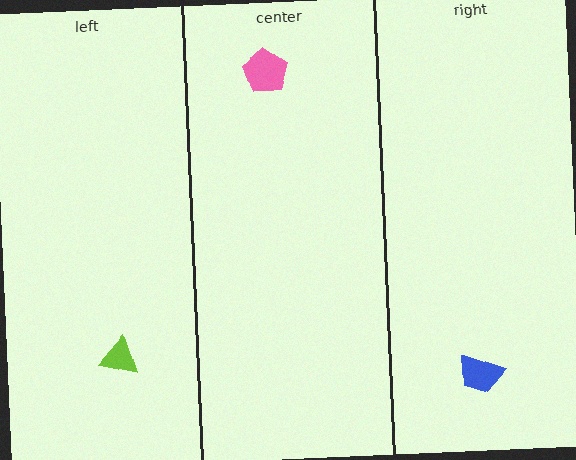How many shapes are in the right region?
1.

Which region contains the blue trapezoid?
The right region.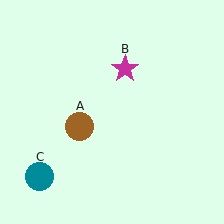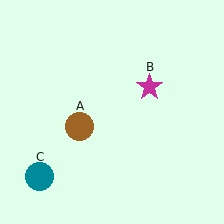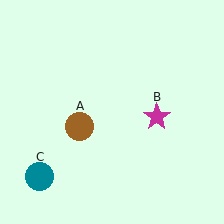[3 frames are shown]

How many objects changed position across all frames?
1 object changed position: magenta star (object B).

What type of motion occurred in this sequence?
The magenta star (object B) rotated clockwise around the center of the scene.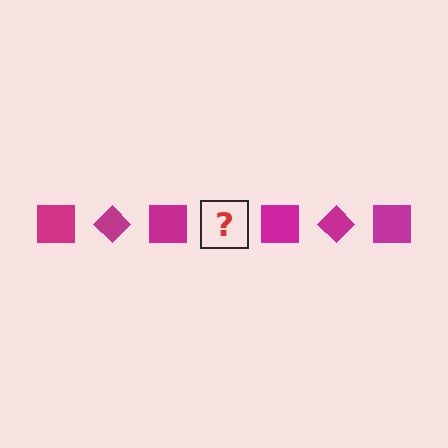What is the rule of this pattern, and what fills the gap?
The rule is that the pattern cycles through square, diamond shapes in magenta. The gap should be filled with a magenta diamond.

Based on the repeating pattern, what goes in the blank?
The blank should be a magenta diamond.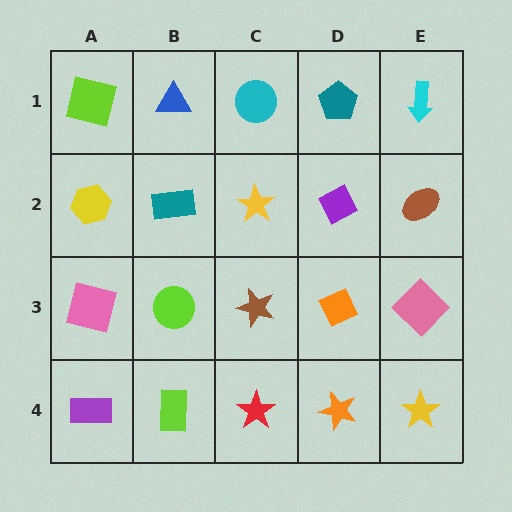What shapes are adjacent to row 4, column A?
A pink square (row 3, column A), a lime rectangle (row 4, column B).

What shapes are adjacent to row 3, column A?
A yellow hexagon (row 2, column A), a purple rectangle (row 4, column A), a lime circle (row 3, column B).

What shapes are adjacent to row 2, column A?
A lime square (row 1, column A), a pink square (row 3, column A), a teal rectangle (row 2, column B).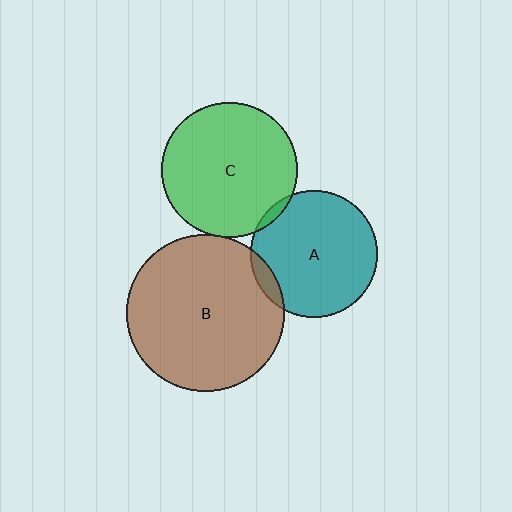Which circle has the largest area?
Circle B (brown).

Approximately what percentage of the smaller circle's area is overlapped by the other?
Approximately 5%.